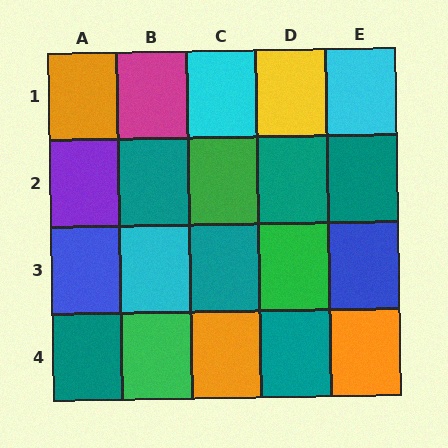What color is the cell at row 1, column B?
Magenta.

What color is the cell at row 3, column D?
Green.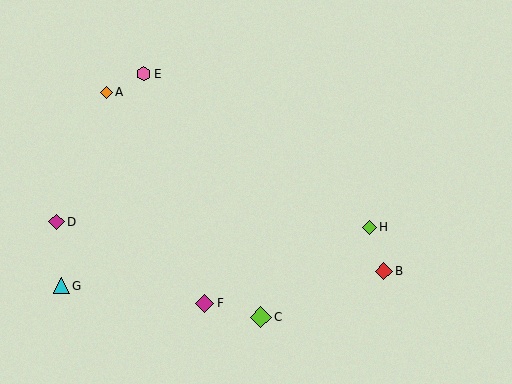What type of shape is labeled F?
Shape F is a magenta diamond.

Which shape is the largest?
The lime diamond (labeled C) is the largest.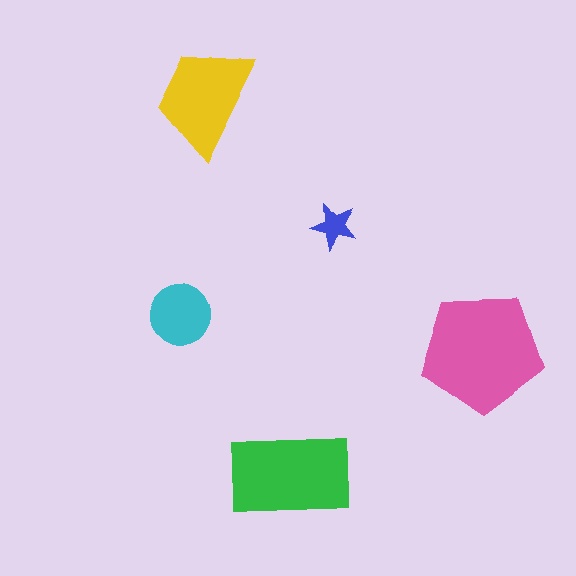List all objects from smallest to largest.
The blue star, the cyan circle, the yellow trapezoid, the green rectangle, the pink pentagon.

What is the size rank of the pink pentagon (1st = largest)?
1st.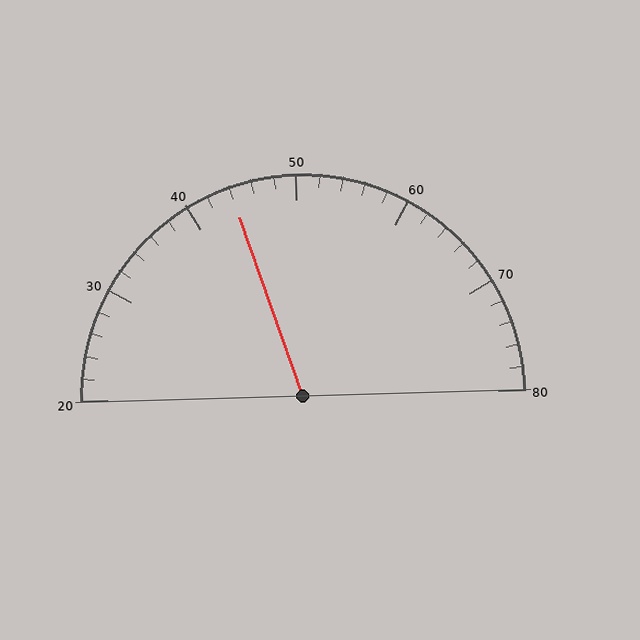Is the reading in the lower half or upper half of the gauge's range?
The reading is in the lower half of the range (20 to 80).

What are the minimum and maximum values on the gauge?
The gauge ranges from 20 to 80.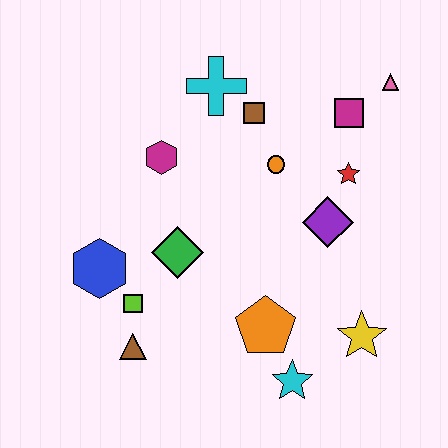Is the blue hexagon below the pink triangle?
Yes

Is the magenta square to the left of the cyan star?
No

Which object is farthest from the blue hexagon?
The pink triangle is farthest from the blue hexagon.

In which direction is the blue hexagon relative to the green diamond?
The blue hexagon is to the left of the green diamond.